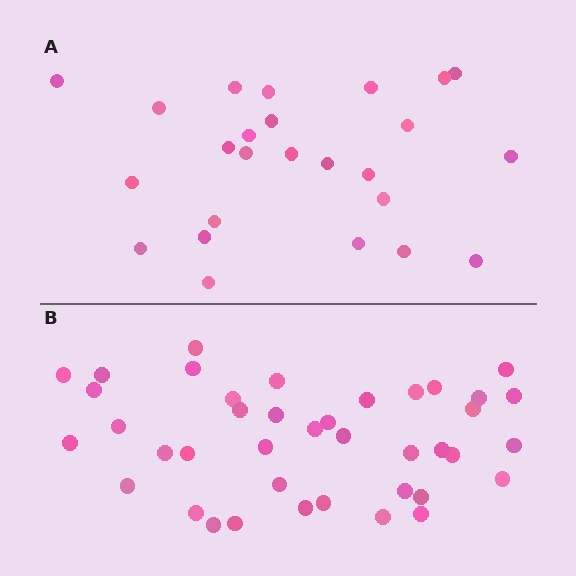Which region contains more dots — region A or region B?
Region B (the bottom region) has more dots.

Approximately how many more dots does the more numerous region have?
Region B has approximately 15 more dots than region A.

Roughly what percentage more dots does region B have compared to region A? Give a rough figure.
About 60% more.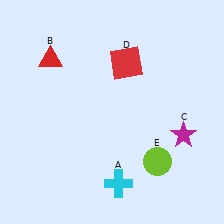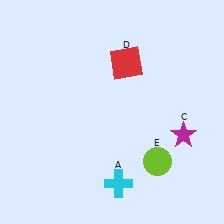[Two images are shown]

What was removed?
The red triangle (B) was removed in Image 2.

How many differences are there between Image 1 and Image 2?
There is 1 difference between the two images.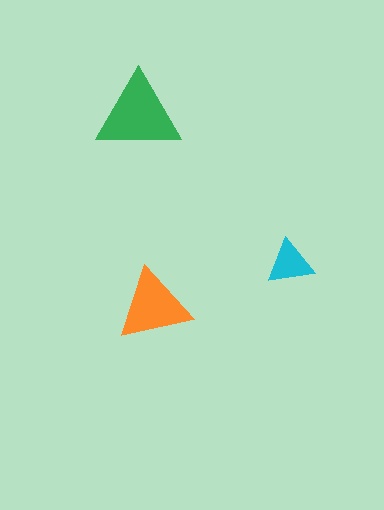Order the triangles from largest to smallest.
the green one, the orange one, the cyan one.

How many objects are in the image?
There are 3 objects in the image.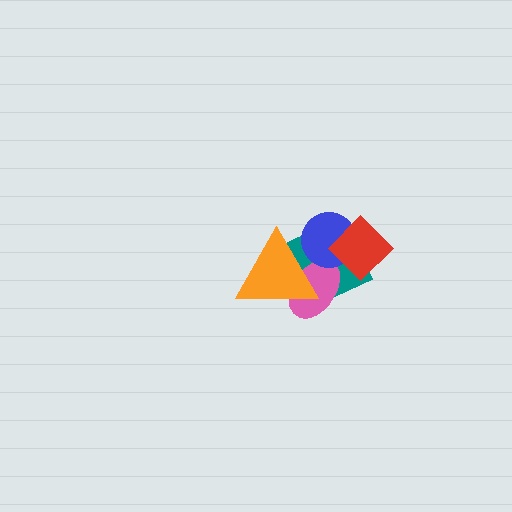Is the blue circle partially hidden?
Yes, it is partially covered by another shape.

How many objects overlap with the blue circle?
4 objects overlap with the blue circle.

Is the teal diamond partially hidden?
Yes, it is partially covered by another shape.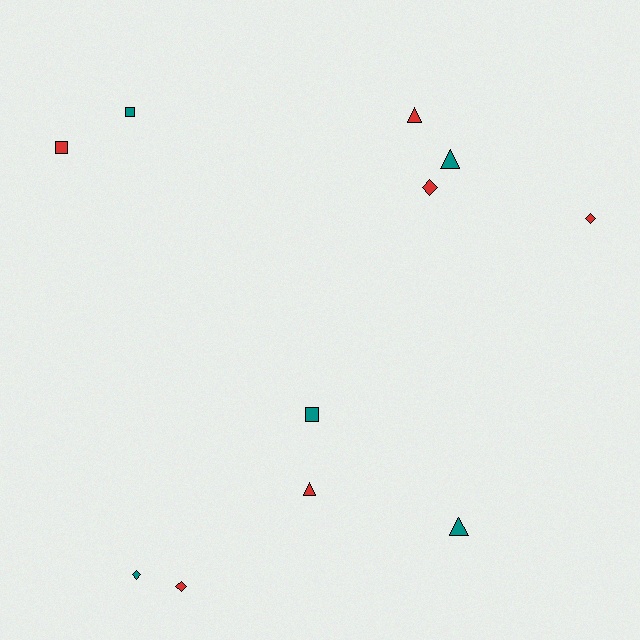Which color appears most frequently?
Red, with 6 objects.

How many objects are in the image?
There are 11 objects.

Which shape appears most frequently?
Triangle, with 4 objects.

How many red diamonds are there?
There are 3 red diamonds.